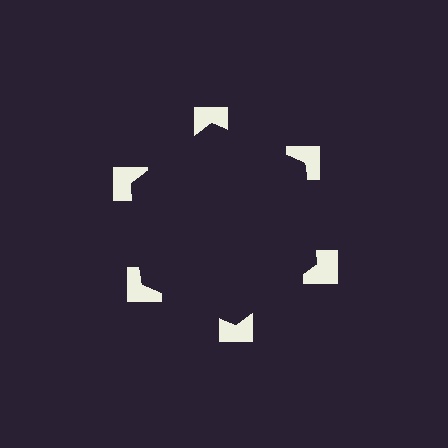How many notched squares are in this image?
There are 6 — one at each vertex of the illusory hexagon.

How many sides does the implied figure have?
6 sides.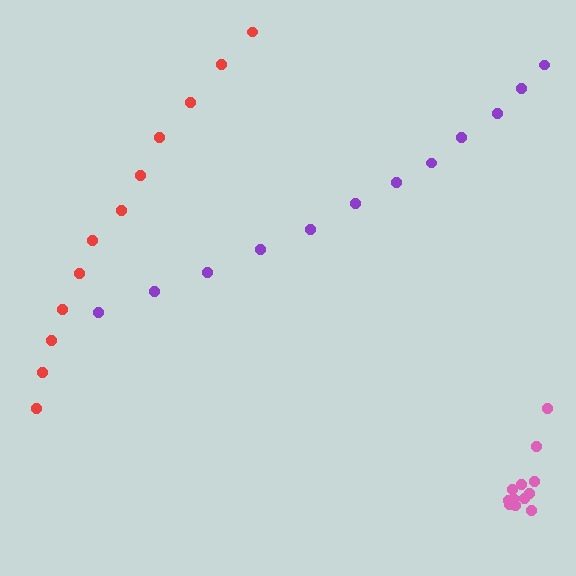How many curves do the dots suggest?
There are 3 distinct paths.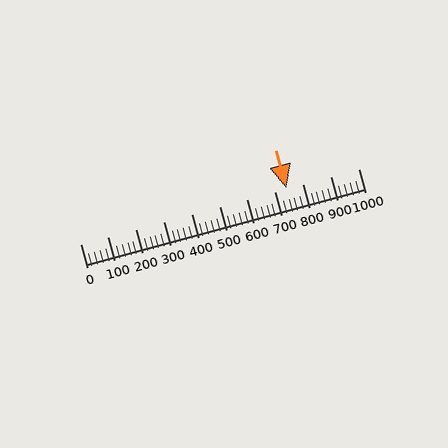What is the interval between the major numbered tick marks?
The major tick marks are spaced 100 units apart.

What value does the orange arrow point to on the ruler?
The orange arrow points to approximately 743.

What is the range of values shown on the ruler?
The ruler shows values from 0 to 1000.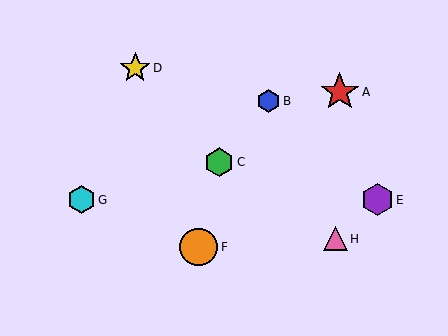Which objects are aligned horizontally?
Objects E, G are aligned horizontally.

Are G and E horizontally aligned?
Yes, both are at y≈200.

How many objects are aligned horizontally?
2 objects (E, G) are aligned horizontally.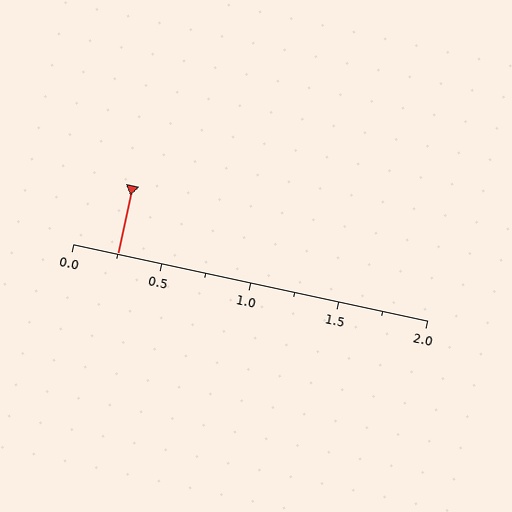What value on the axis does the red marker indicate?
The marker indicates approximately 0.25.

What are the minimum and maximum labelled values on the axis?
The axis runs from 0.0 to 2.0.